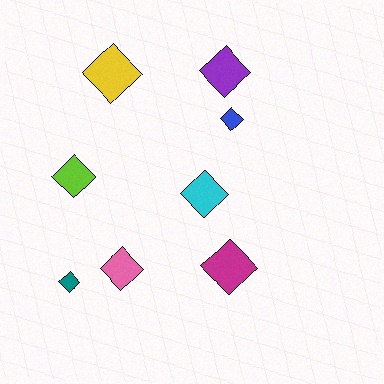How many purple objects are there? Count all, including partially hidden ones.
There is 1 purple object.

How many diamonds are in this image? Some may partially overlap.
There are 8 diamonds.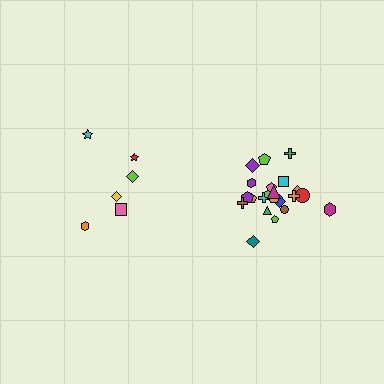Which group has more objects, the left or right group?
The right group.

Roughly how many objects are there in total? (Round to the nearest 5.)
Roughly 30 objects in total.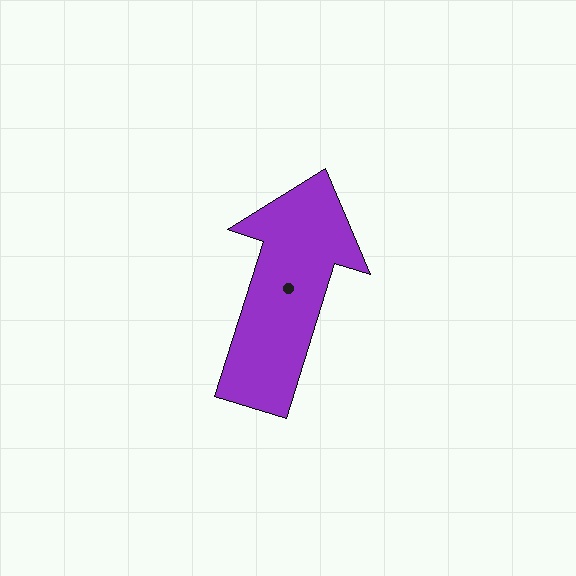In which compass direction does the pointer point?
North.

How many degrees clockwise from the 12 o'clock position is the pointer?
Approximately 17 degrees.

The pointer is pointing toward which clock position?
Roughly 1 o'clock.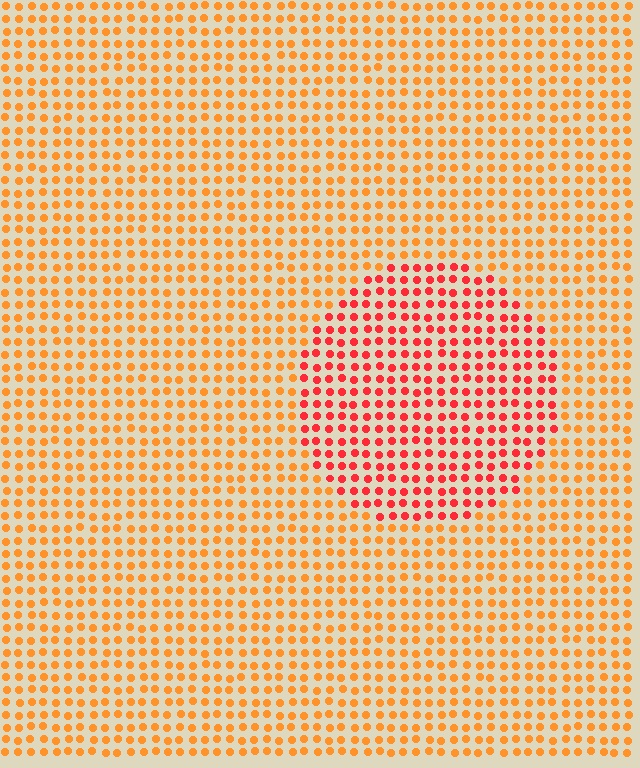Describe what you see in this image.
The image is filled with small orange elements in a uniform arrangement. A circle-shaped region is visible where the elements are tinted to a slightly different hue, forming a subtle color boundary.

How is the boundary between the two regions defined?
The boundary is defined purely by a slight shift in hue (about 34 degrees). Spacing, size, and orientation are identical on both sides.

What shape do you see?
I see a circle.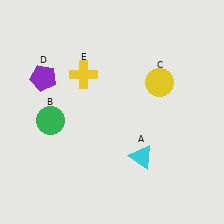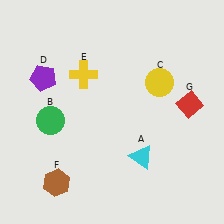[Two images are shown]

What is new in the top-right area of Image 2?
A red diamond (G) was added in the top-right area of Image 2.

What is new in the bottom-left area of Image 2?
A brown hexagon (F) was added in the bottom-left area of Image 2.